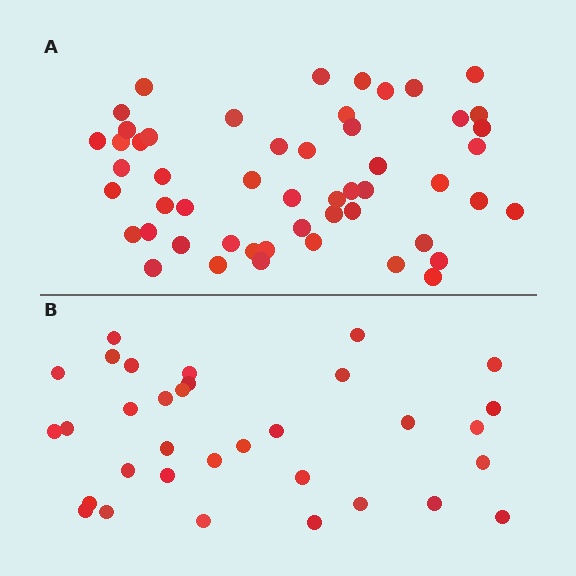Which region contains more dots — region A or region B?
Region A (the top region) has more dots.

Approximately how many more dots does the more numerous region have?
Region A has approximately 20 more dots than region B.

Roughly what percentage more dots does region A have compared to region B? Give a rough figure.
About 60% more.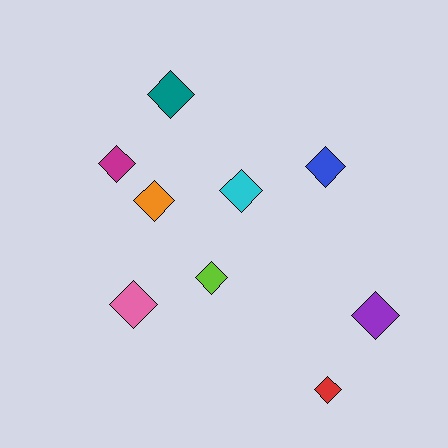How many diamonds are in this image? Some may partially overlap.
There are 9 diamonds.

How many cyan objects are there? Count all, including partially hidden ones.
There is 1 cyan object.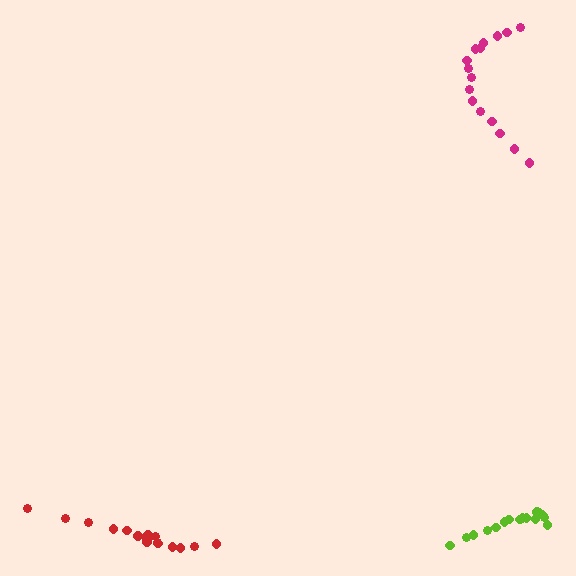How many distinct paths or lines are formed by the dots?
There are 3 distinct paths.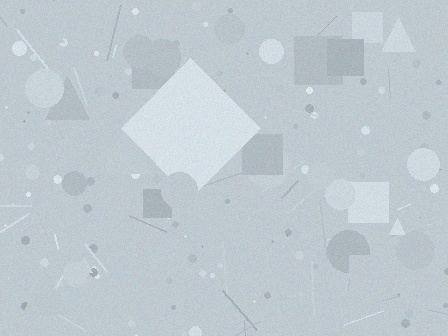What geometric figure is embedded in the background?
A diamond is embedded in the background.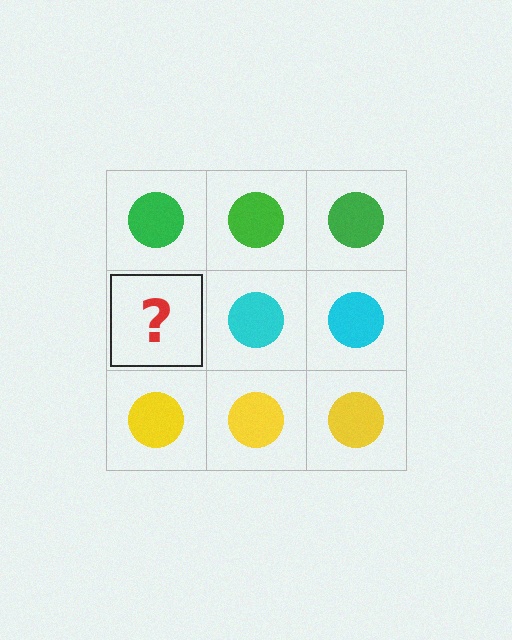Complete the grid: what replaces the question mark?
The question mark should be replaced with a cyan circle.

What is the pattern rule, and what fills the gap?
The rule is that each row has a consistent color. The gap should be filled with a cyan circle.